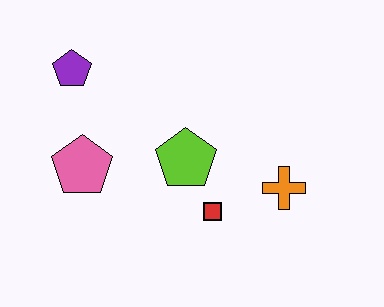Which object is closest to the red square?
The lime pentagon is closest to the red square.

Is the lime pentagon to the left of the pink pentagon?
No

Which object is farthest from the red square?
The purple pentagon is farthest from the red square.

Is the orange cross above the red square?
Yes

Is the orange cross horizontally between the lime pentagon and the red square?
No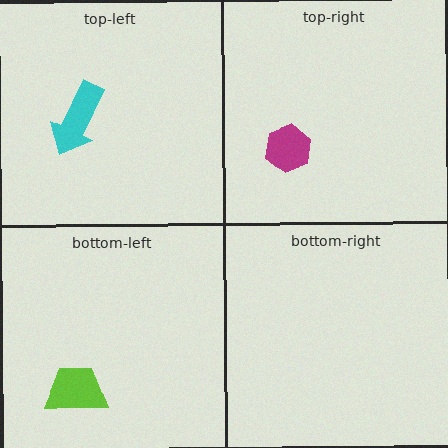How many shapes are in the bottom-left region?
1.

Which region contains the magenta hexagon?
The top-right region.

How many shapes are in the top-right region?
1.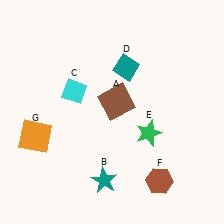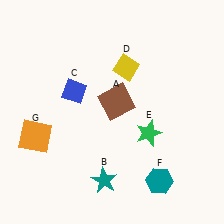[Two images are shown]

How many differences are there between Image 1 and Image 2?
There are 3 differences between the two images.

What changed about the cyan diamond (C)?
In Image 1, C is cyan. In Image 2, it changed to blue.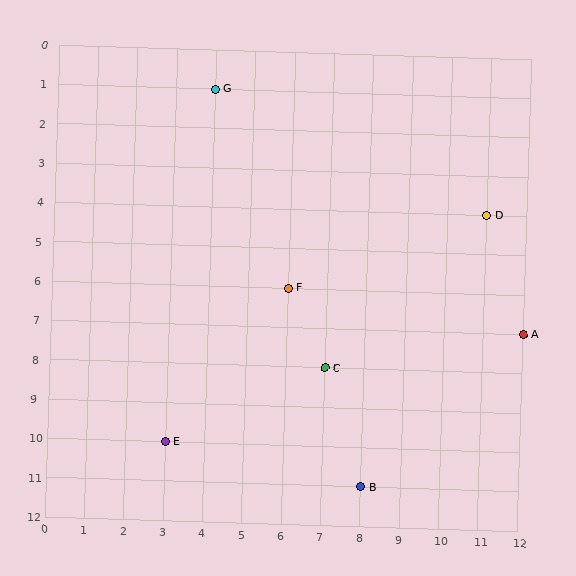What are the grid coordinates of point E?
Point E is at grid coordinates (3, 10).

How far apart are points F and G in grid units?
Points F and G are 2 columns and 5 rows apart (about 5.4 grid units diagonally).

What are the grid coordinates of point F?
Point F is at grid coordinates (6, 6).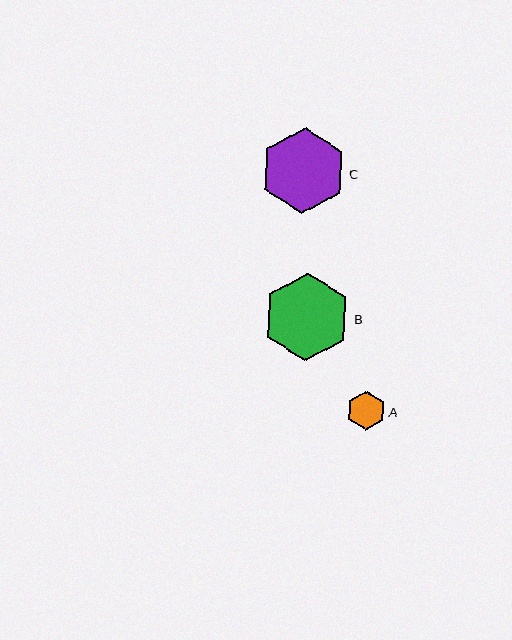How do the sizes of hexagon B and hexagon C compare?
Hexagon B and hexagon C are approximately the same size.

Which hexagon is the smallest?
Hexagon A is the smallest with a size of approximately 39 pixels.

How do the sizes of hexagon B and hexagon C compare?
Hexagon B and hexagon C are approximately the same size.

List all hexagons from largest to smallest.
From largest to smallest: B, C, A.